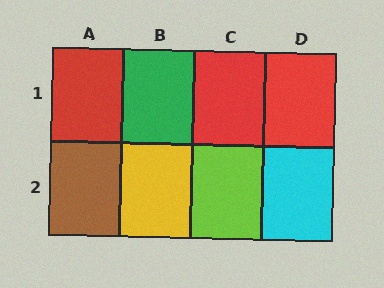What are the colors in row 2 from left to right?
Brown, yellow, lime, cyan.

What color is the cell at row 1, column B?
Green.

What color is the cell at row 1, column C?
Red.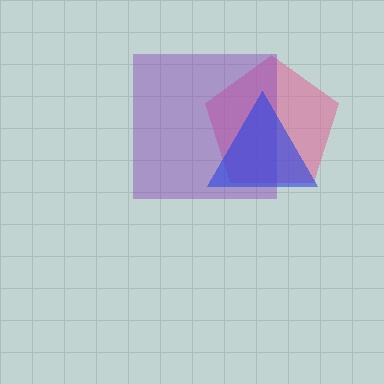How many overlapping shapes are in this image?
There are 3 overlapping shapes in the image.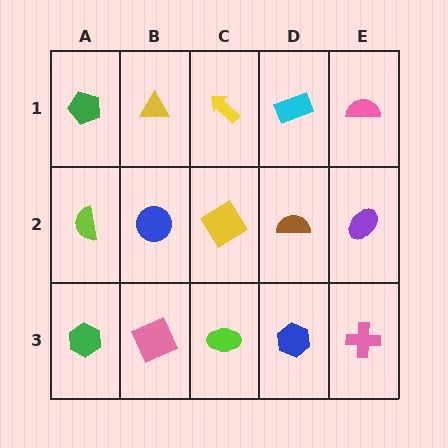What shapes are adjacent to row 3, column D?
A brown semicircle (row 2, column D), a lime ellipse (row 3, column C), a pink cross (row 3, column E).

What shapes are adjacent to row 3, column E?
A purple ellipse (row 2, column E), a blue hexagon (row 3, column D).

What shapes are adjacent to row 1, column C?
A yellow diamond (row 2, column C), a yellow triangle (row 1, column B), a cyan rectangle (row 1, column D).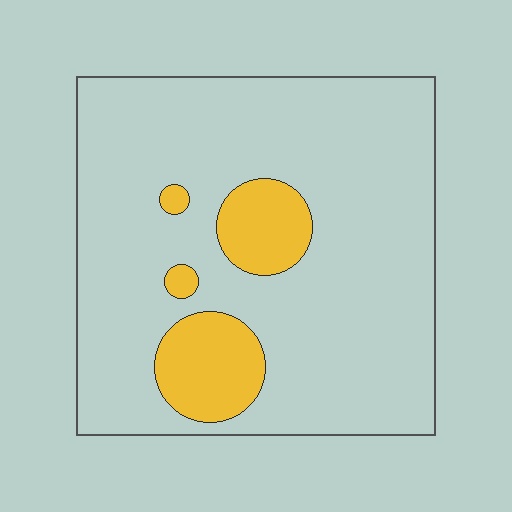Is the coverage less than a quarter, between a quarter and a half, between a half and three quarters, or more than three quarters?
Less than a quarter.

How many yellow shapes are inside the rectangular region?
4.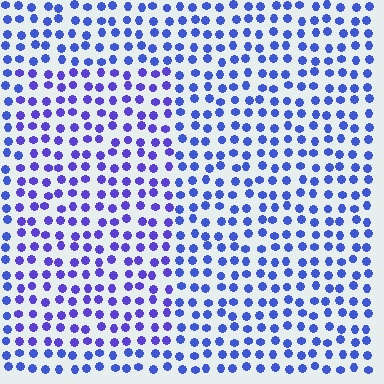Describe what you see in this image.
The image is filled with small blue elements in a uniform arrangement. A rectangle-shaped region is visible where the elements are tinted to a slightly different hue, forming a subtle color boundary.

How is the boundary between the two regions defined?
The boundary is defined purely by a slight shift in hue (about 21 degrees). Spacing, size, and orientation are identical on both sides.